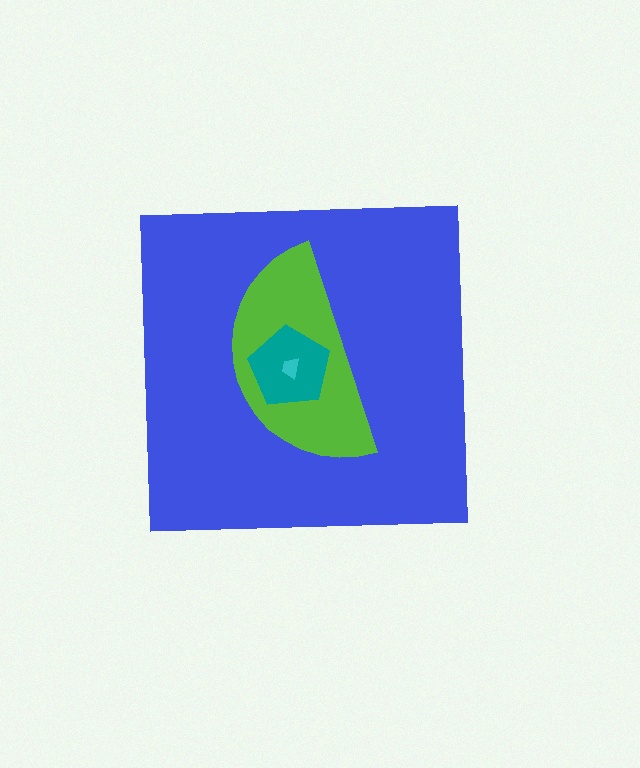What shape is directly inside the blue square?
The lime semicircle.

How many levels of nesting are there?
4.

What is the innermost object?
The cyan trapezoid.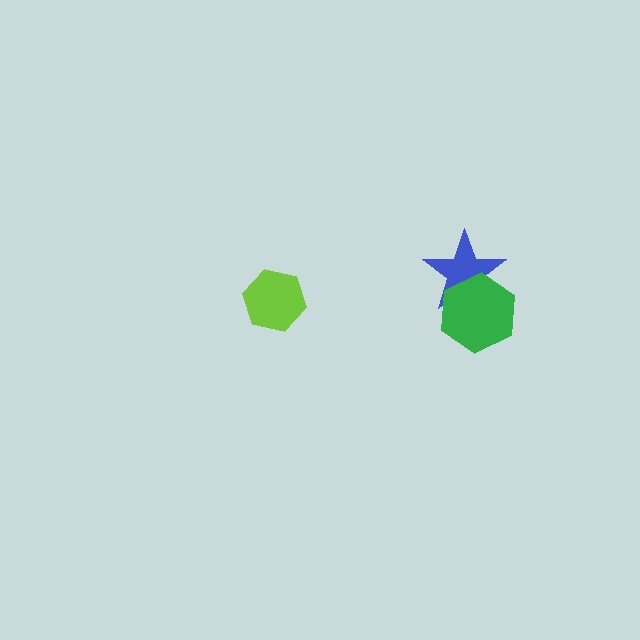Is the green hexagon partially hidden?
No, no other shape covers it.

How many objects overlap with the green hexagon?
1 object overlaps with the green hexagon.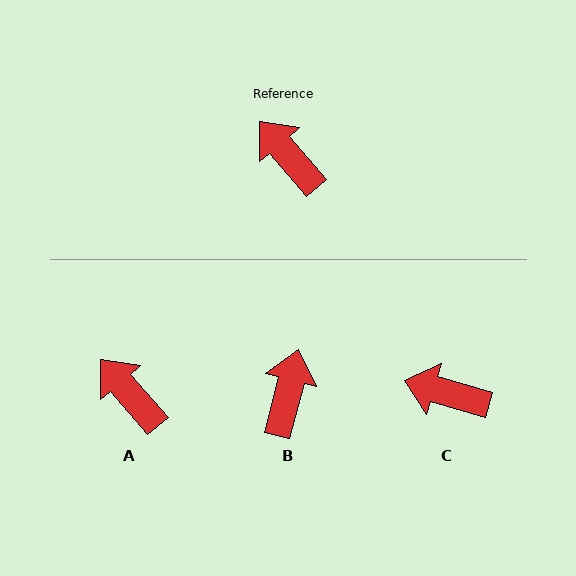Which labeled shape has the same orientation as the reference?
A.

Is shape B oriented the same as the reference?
No, it is off by about 55 degrees.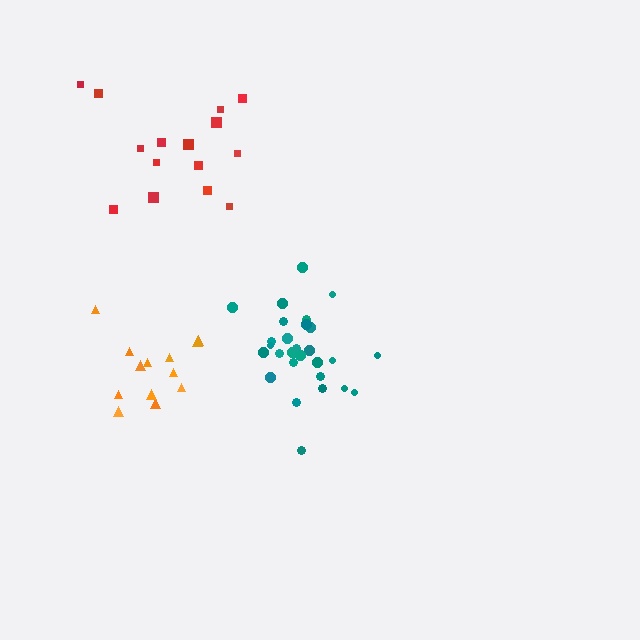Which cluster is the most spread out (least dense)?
Red.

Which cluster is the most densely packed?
Teal.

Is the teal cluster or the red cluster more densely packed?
Teal.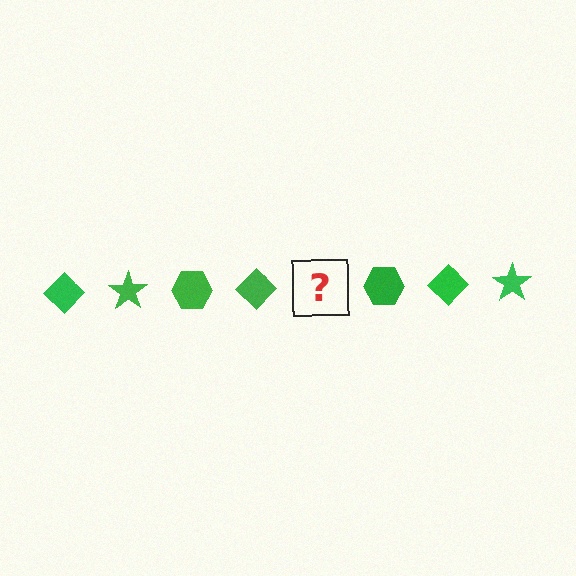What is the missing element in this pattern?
The missing element is a green star.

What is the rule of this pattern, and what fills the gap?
The rule is that the pattern cycles through diamond, star, hexagon shapes in green. The gap should be filled with a green star.